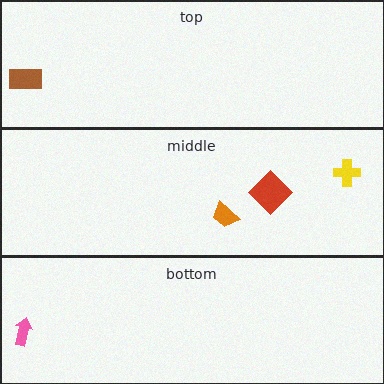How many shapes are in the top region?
1.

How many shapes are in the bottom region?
1.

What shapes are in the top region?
The brown rectangle.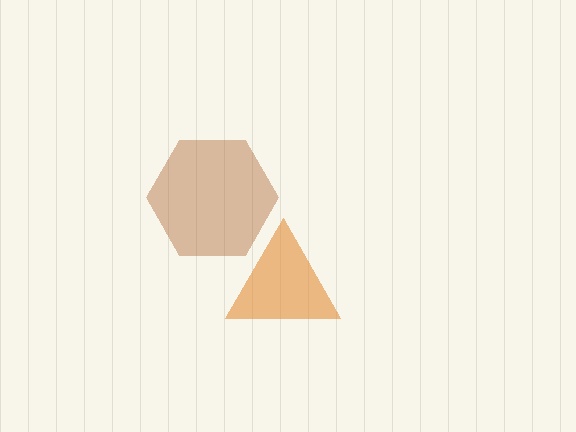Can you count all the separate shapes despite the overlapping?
Yes, there are 2 separate shapes.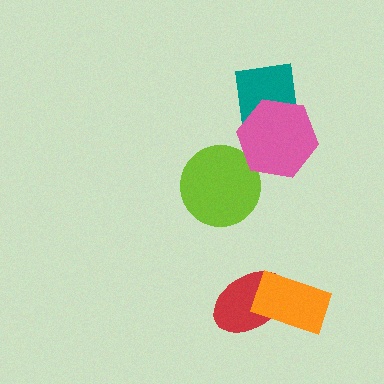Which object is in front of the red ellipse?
The orange rectangle is in front of the red ellipse.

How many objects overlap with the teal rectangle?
1 object overlaps with the teal rectangle.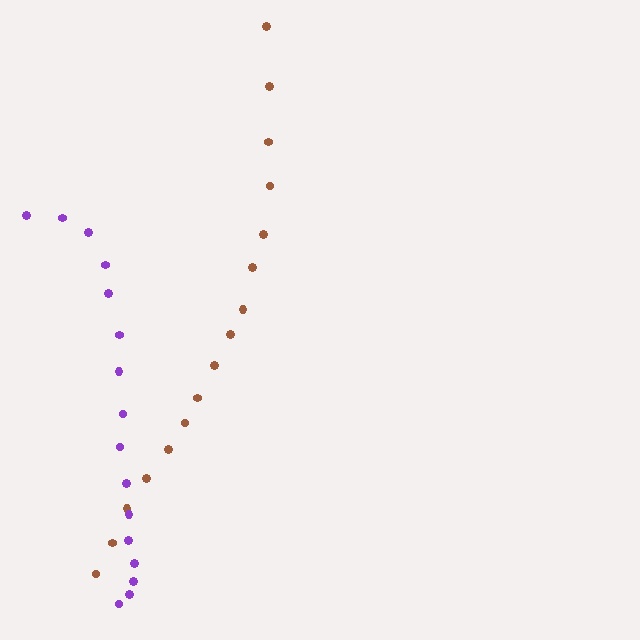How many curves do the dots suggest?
There are 2 distinct paths.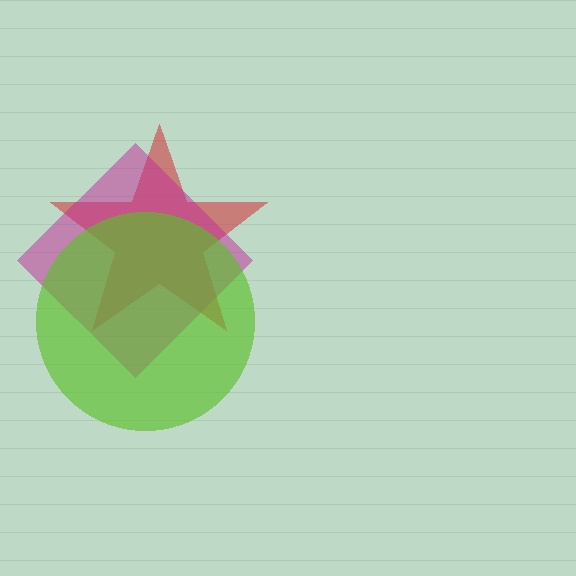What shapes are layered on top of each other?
The layered shapes are: a red star, a magenta diamond, a lime circle.